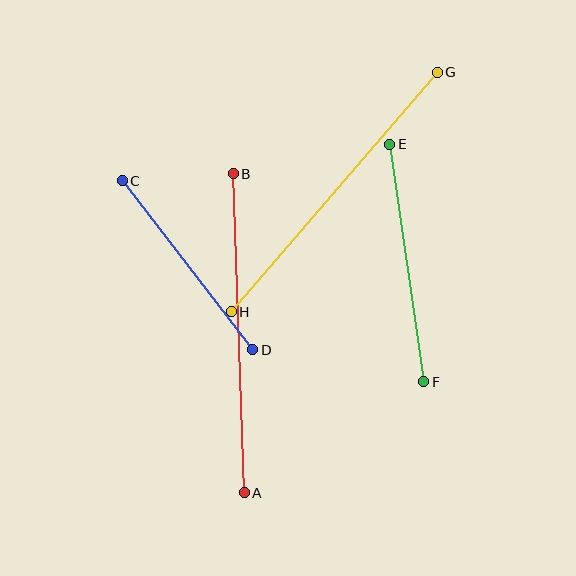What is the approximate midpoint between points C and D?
The midpoint is at approximately (187, 265) pixels.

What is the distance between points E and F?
The distance is approximately 240 pixels.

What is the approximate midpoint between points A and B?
The midpoint is at approximately (239, 333) pixels.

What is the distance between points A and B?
The distance is approximately 319 pixels.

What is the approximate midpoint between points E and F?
The midpoint is at approximately (407, 263) pixels.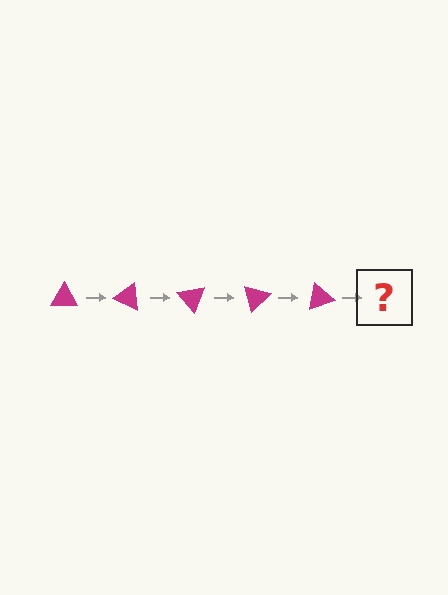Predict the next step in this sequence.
The next step is a magenta triangle rotated 125 degrees.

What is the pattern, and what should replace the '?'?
The pattern is that the triangle rotates 25 degrees each step. The '?' should be a magenta triangle rotated 125 degrees.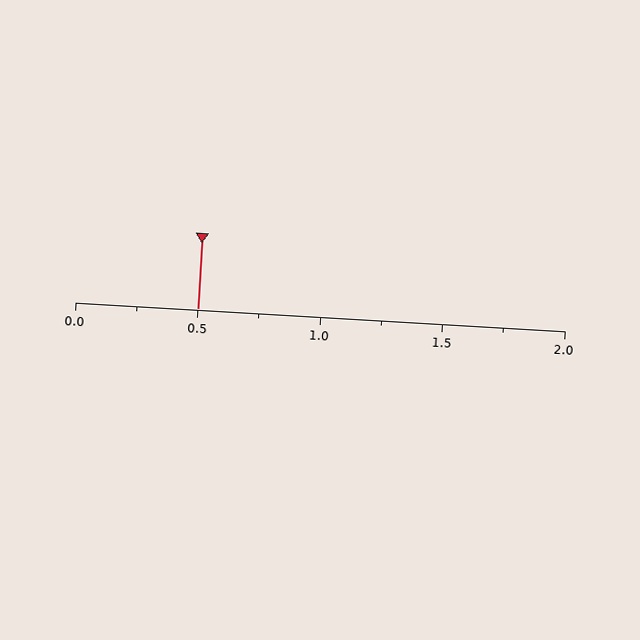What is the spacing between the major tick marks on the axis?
The major ticks are spaced 0.5 apart.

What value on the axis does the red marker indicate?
The marker indicates approximately 0.5.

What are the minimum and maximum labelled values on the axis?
The axis runs from 0.0 to 2.0.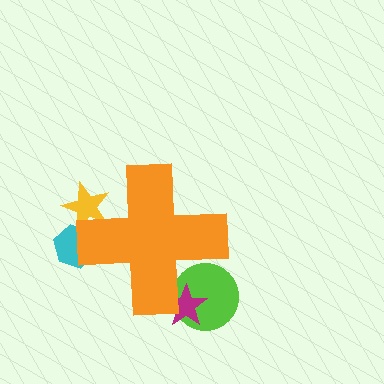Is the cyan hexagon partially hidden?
Yes, the cyan hexagon is partially hidden behind the orange cross.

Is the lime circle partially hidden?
Yes, the lime circle is partially hidden behind the orange cross.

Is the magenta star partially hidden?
Yes, the magenta star is partially hidden behind the orange cross.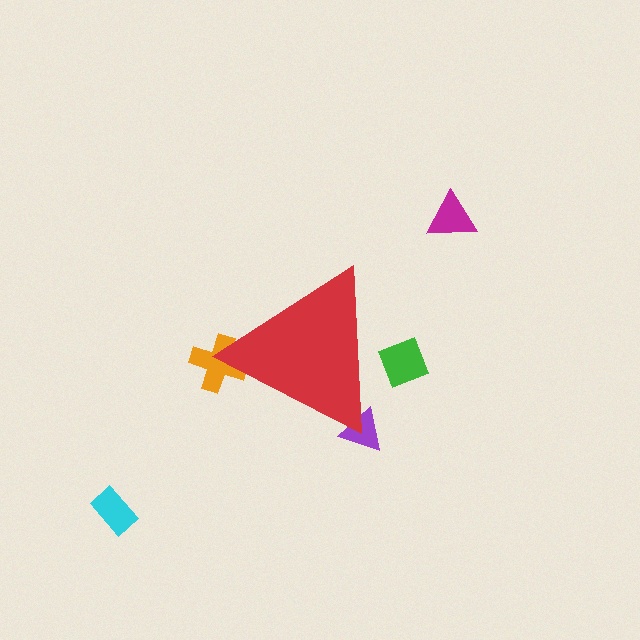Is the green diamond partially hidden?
Yes, the green diamond is partially hidden behind the red triangle.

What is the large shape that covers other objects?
A red triangle.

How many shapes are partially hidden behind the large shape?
3 shapes are partially hidden.